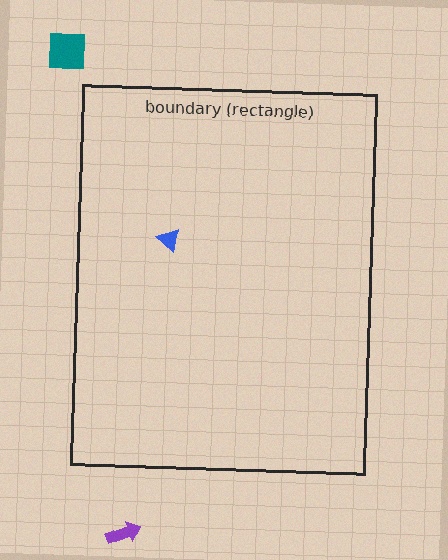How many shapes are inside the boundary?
1 inside, 2 outside.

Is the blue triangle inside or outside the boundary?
Inside.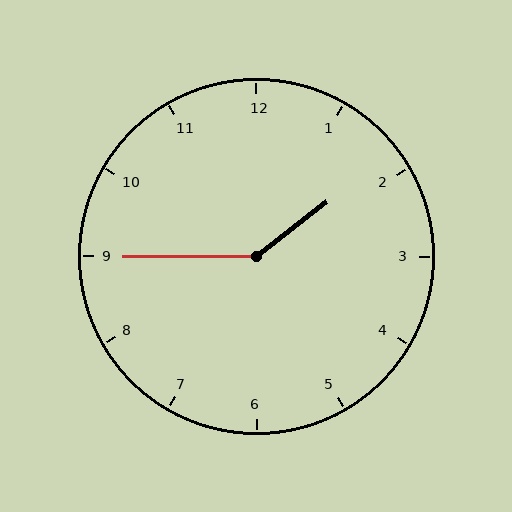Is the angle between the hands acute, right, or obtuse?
It is obtuse.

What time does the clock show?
1:45.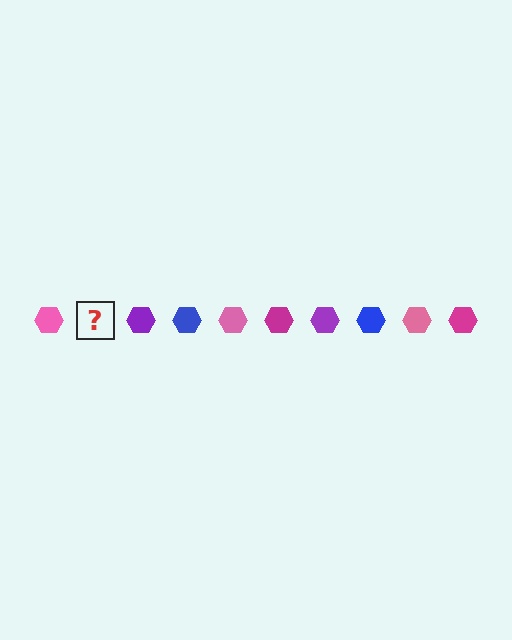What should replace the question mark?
The question mark should be replaced with a magenta hexagon.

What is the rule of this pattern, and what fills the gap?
The rule is that the pattern cycles through pink, magenta, purple, blue hexagons. The gap should be filled with a magenta hexagon.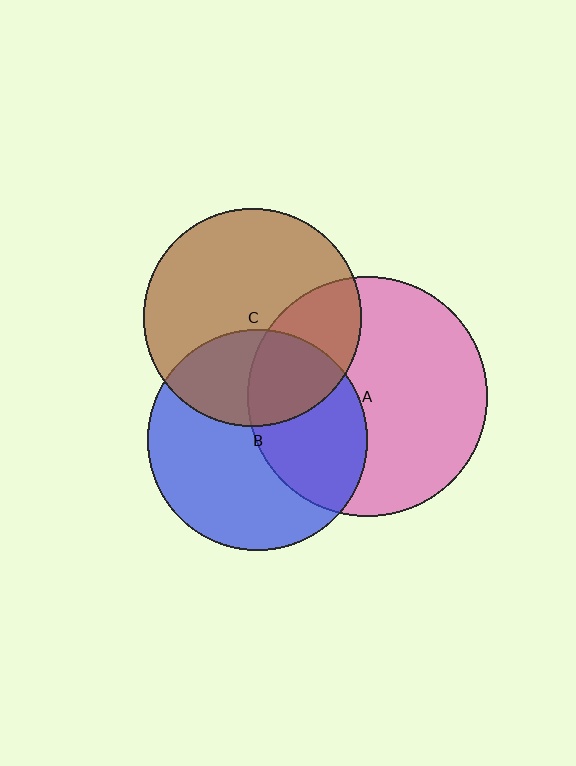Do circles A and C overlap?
Yes.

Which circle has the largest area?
Circle A (pink).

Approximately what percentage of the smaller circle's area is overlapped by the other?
Approximately 30%.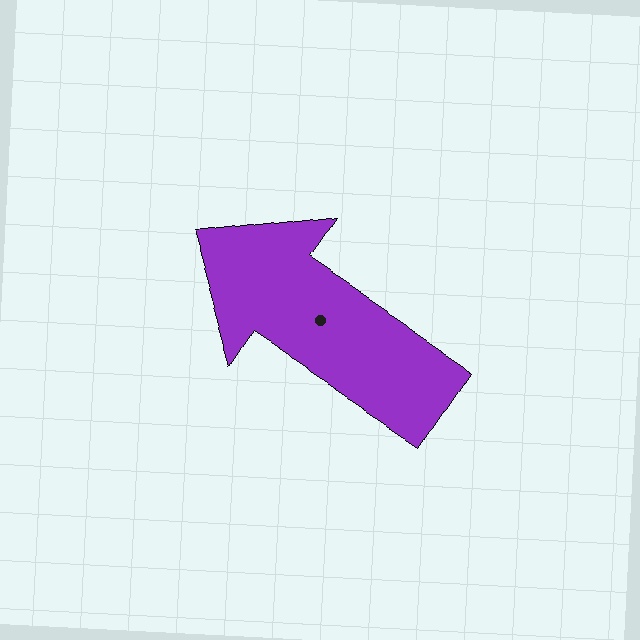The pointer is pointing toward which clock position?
Roughly 10 o'clock.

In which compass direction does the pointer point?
Northwest.